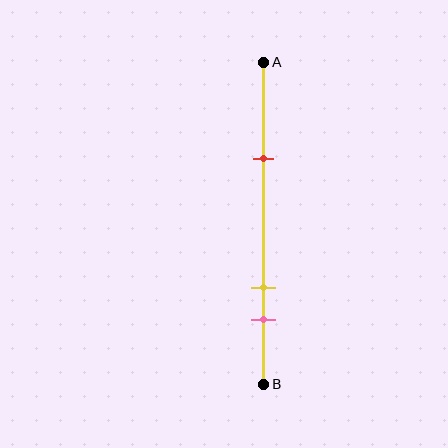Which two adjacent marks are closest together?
The yellow and pink marks are the closest adjacent pair.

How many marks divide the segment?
There are 3 marks dividing the segment.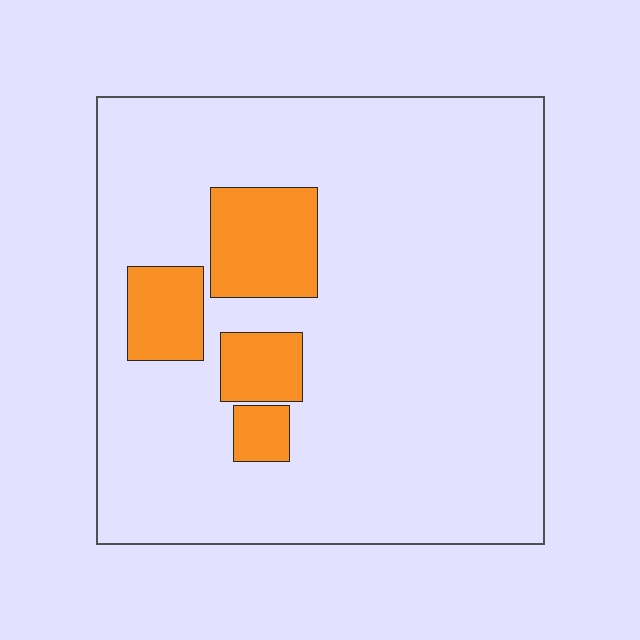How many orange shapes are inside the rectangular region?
4.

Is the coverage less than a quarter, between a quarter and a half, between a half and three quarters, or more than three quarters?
Less than a quarter.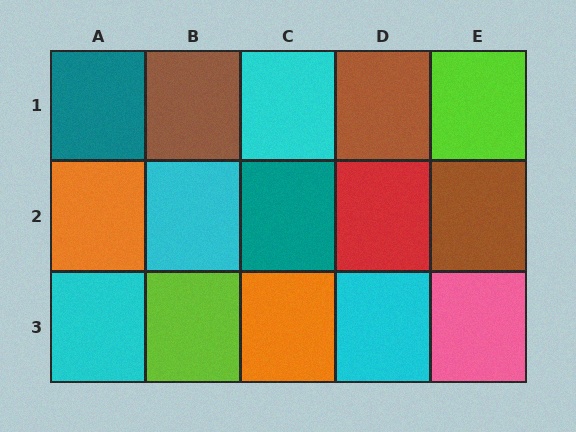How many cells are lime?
2 cells are lime.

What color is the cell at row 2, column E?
Brown.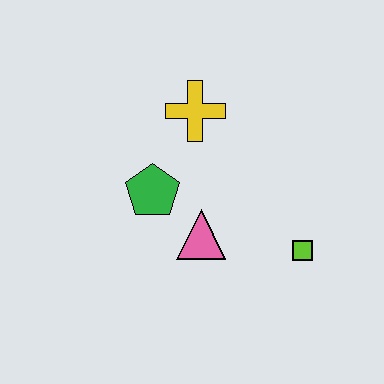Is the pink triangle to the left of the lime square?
Yes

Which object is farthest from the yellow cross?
The lime square is farthest from the yellow cross.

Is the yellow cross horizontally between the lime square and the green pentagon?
Yes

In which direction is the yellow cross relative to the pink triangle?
The yellow cross is above the pink triangle.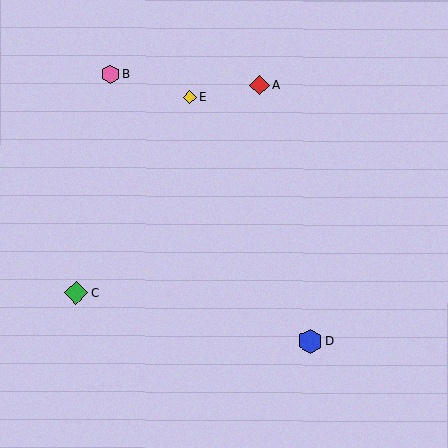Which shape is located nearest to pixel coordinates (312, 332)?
The blue hexagon (labeled D) at (310, 341) is nearest to that location.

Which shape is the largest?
The blue hexagon (labeled D) is the largest.